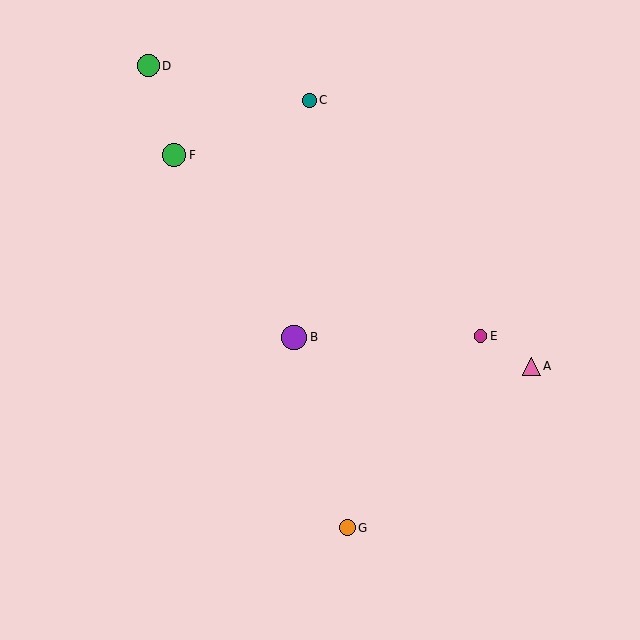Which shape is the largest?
The purple circle (labeled B) is the largest.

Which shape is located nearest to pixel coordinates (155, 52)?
The green circle (labeled D) at (148, 66) is nearest to that location.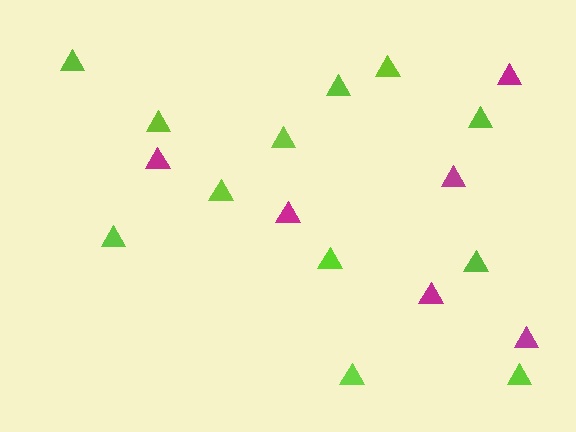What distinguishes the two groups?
There are 2 groups: one group of lime triangles (12) and one group of magenta triangles (6).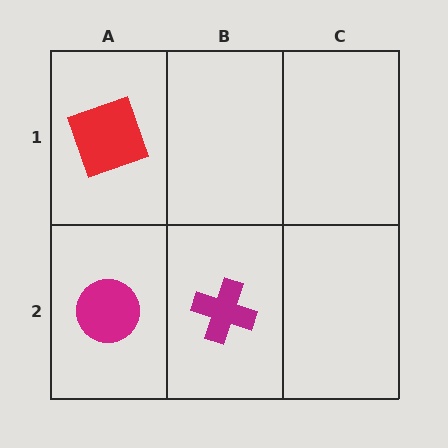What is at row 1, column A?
A red square.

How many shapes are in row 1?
1 shape.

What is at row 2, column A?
A magenta circle.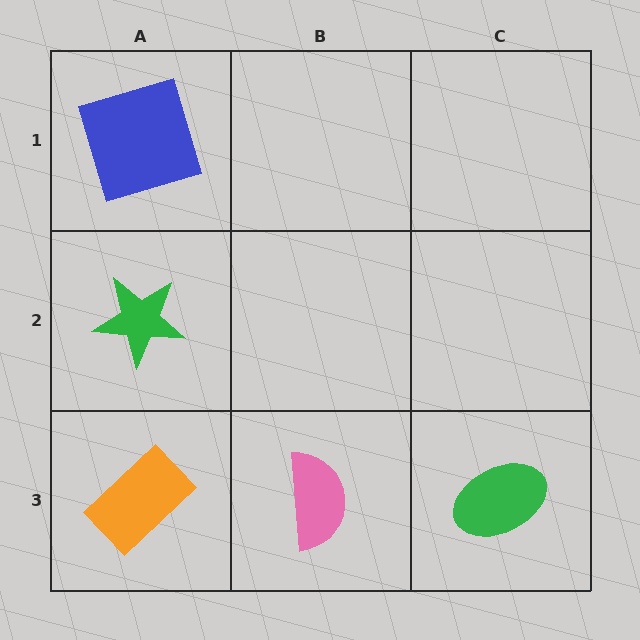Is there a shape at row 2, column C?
No, that cell is empty.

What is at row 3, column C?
A green ellipse.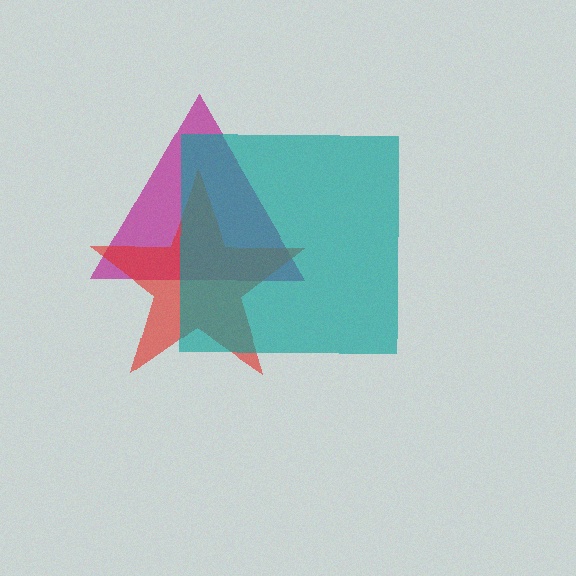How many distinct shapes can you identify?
There are 3 distinct shapes: a magenta triangle, a red star, a teal square.